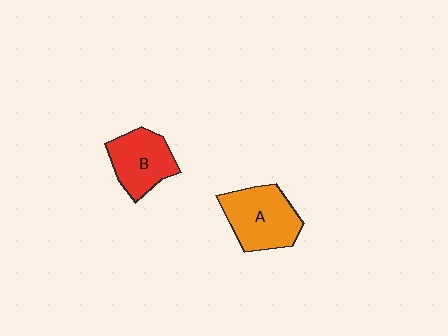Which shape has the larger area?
Shape A (orange).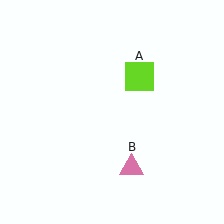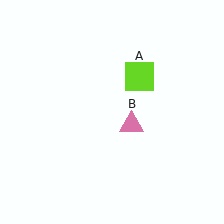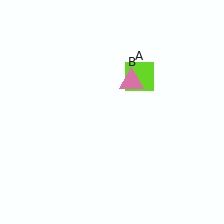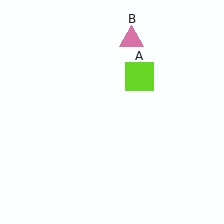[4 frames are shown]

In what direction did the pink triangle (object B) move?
The pink triangle (object B) moved up.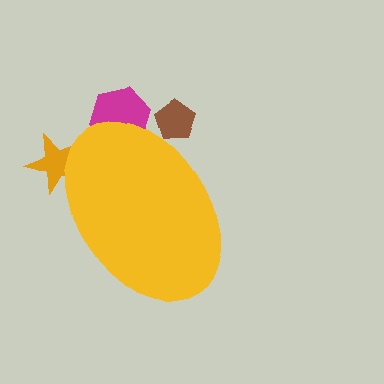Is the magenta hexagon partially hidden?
Yes, the magenta hexagon is partially hidden behind the yellow ellipse.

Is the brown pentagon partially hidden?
Yes, the brown pentagon is partially hidden behind the yellow ellipse.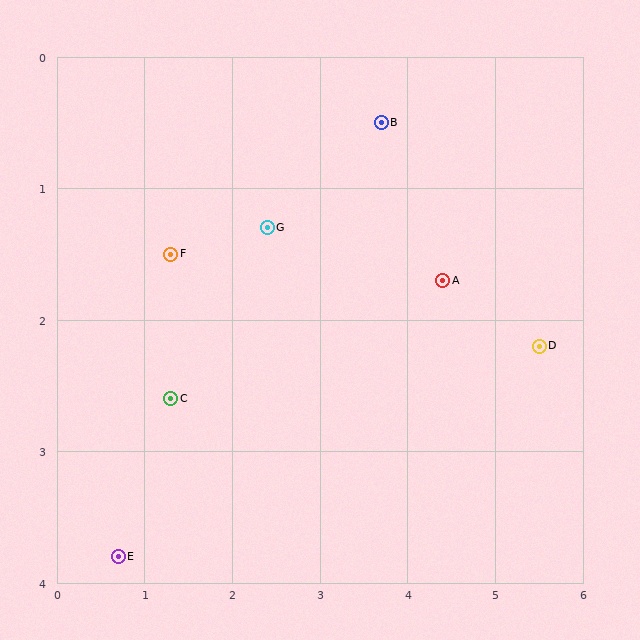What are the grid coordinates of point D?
Point D is at approximately (5.5, 2.2).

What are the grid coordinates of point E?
Point E is at approximately (0.7, 3.8).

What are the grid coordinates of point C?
Point C is at approximately (1.3, 2.6).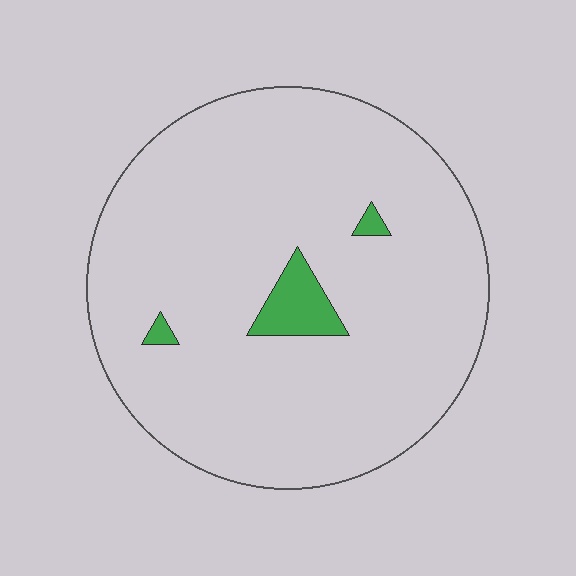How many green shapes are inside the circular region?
3.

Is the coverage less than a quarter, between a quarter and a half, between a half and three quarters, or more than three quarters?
Less than a quarter.